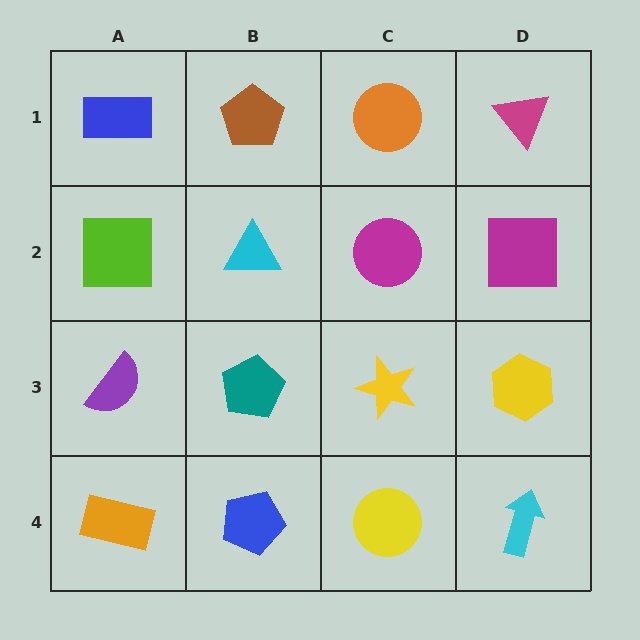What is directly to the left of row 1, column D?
An orange circle.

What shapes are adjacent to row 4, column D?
A yellow hexagon (row 3, column D), a yellow circle (row 4, column C).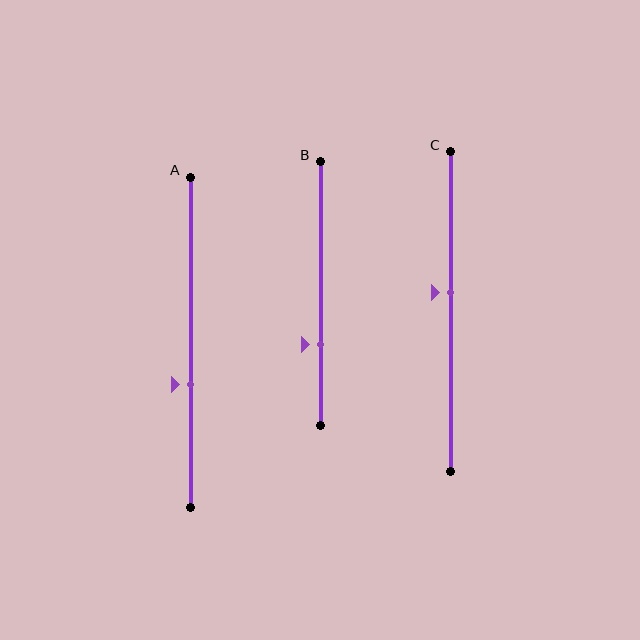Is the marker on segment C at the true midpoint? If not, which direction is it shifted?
No, the marker on segment C is shifted upward by about 6% of the segment length.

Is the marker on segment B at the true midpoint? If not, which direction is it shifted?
No, the marker on segment B is shifted downward by about 19% of the segment length.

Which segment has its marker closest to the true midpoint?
Segment C has its marker closest to the true midpoint.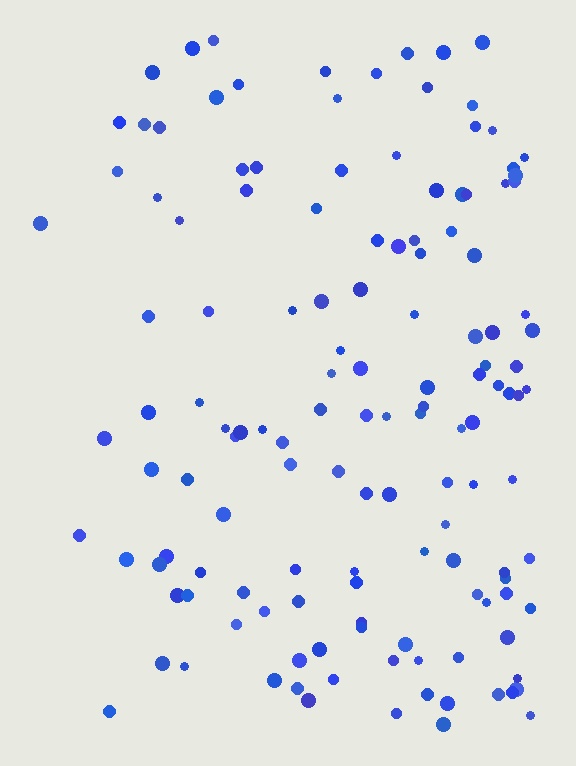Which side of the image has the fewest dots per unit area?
The left.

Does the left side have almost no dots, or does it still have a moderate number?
Still a moderate number, just noticeably fewer than the right.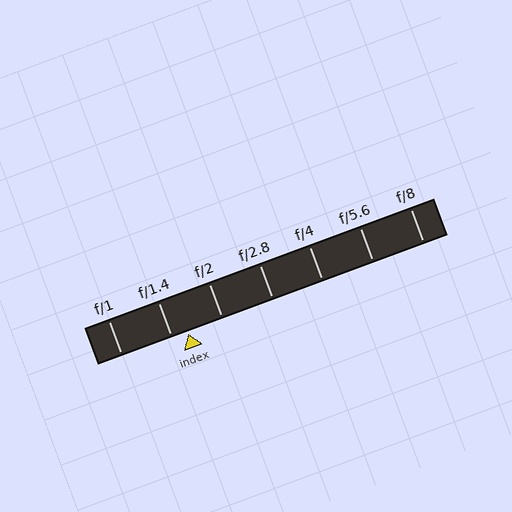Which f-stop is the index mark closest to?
The index mark is closest to f/1.4.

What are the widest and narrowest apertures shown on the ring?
The widest aperture shown is f/1 and the narrowest is f/8.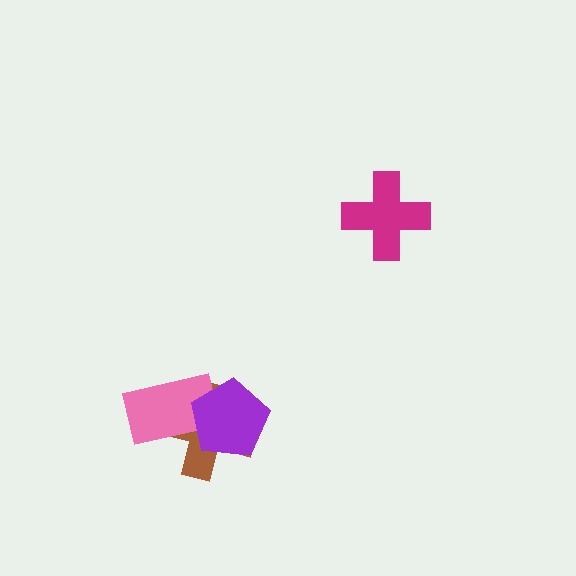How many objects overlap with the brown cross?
2 objects overlap with the brown cross.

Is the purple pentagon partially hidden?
No, no other shape covers it.